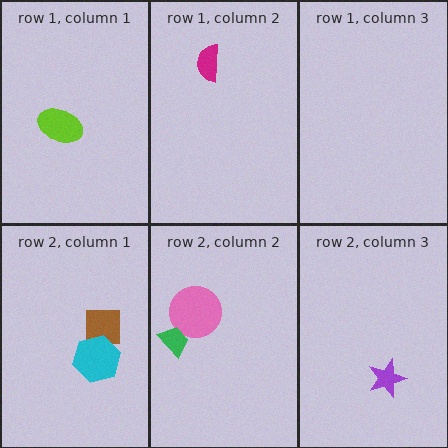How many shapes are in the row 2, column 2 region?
2.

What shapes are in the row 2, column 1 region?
The brown square, the cyan hexagon.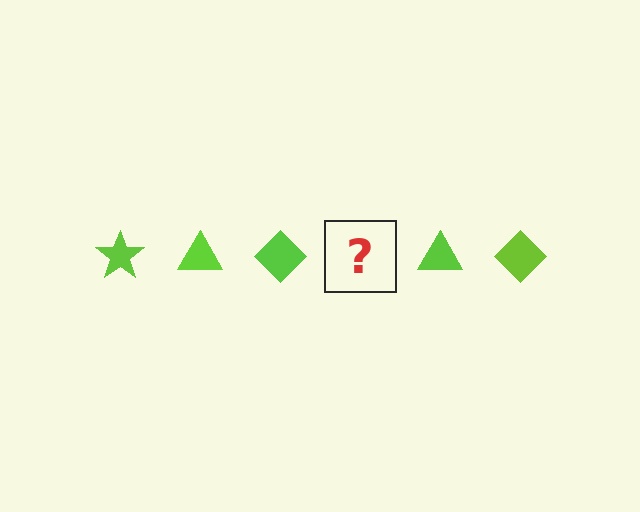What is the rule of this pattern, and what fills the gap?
The rule is that the pattern cycles through star, triangle, diamond shapes in lime. The gap should be filled with a lime star.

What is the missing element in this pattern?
The missing element is a lime star.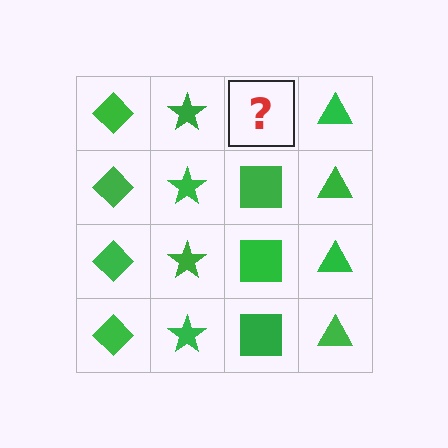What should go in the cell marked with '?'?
The missing cell should contain a green square.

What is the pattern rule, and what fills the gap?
The rule is that each column has a consistent shape. The gap should be filled with a green square.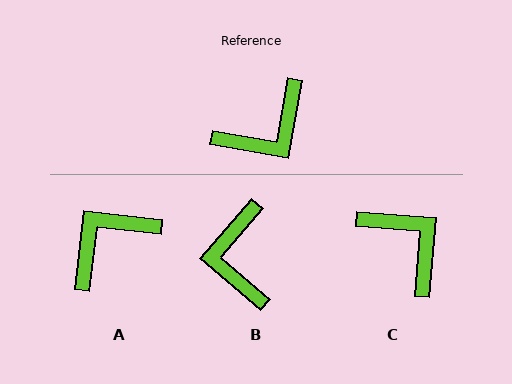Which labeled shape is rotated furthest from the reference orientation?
A, about 177 degrees away.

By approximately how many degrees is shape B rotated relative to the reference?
Approximately 121 degrees clockwise.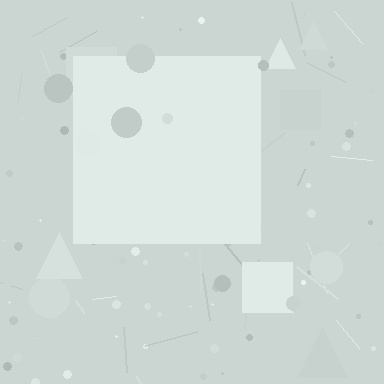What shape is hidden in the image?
A square is hidden in the image.